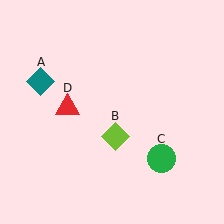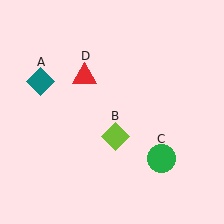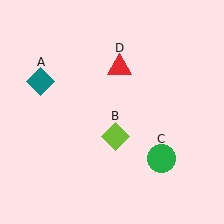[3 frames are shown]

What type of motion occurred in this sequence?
The red triangle (object D) rotated clockwise around the center of the scene.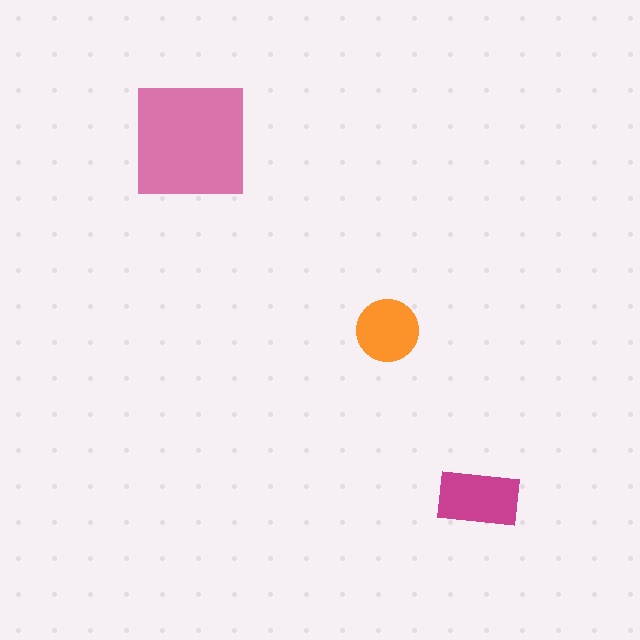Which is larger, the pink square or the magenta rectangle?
The pink square.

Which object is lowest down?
The magenta rectangle is bottommost.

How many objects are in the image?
There are 3 objects in the image.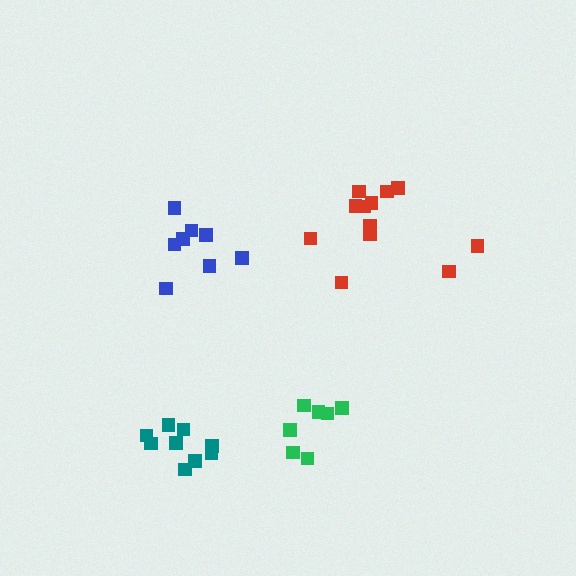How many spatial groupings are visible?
There are 4 spatial groupings.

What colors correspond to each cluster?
The clusters are colored: blue, red, teal, green.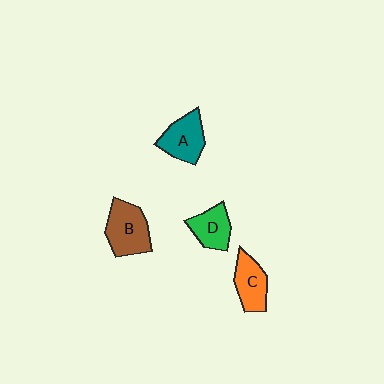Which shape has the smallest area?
Shape D (green).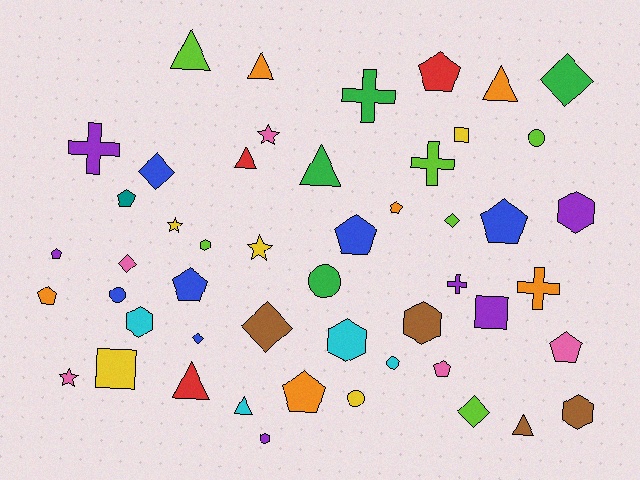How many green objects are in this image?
There are 4 green objects.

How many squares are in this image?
There are 3 squares.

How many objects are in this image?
There are 50 objects.